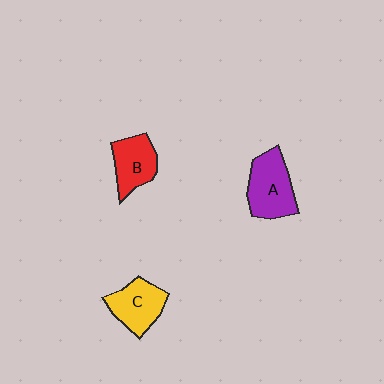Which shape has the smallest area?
Shape B (red).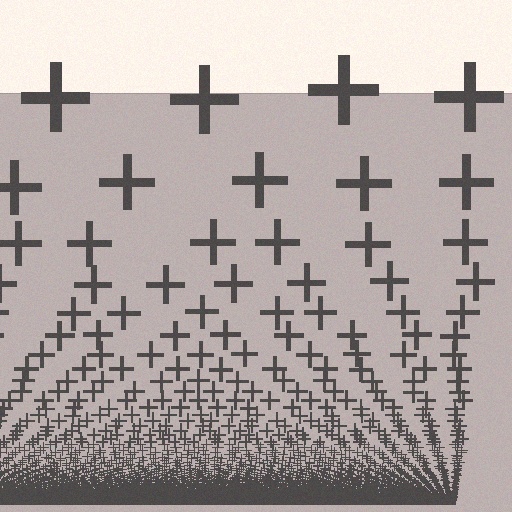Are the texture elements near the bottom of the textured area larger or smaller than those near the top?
Smaller. The gradient is inverted — elements near the bottom are smaller and denser.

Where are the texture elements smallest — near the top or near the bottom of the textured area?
Near the bottom.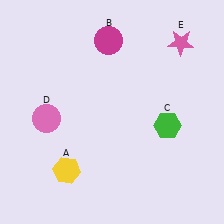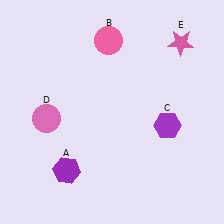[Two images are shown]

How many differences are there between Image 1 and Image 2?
There are 3 differences between the two images.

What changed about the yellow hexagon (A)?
In Image 1, A is yellow. In Image 2, it changed to purple.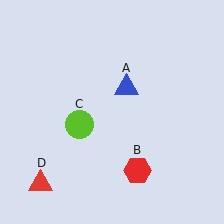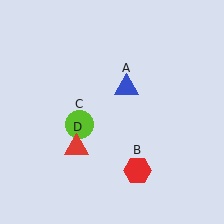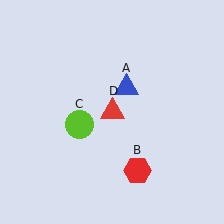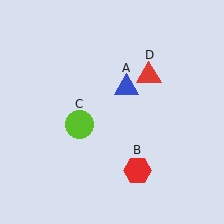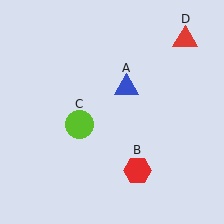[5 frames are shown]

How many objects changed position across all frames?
1 object changed position: red triangle (object D).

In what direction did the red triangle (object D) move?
The red triangle (object D) moved up and to the right.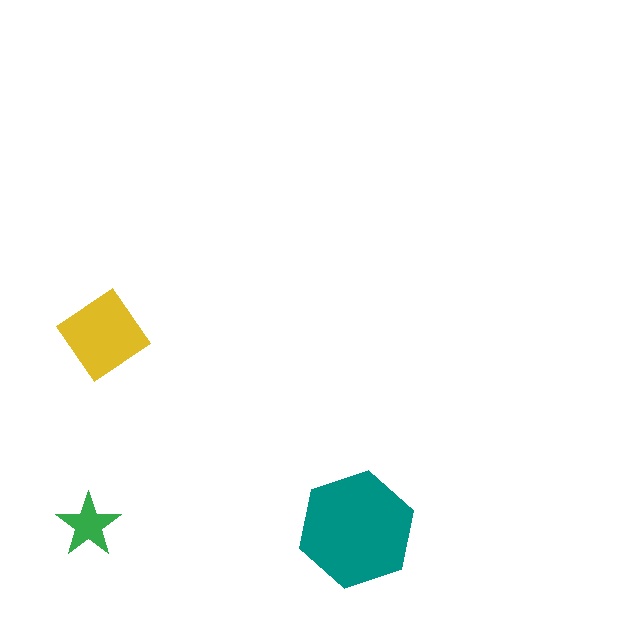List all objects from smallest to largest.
The green star, the yellow diamond, the teal hexagon.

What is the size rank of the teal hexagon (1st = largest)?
1st.